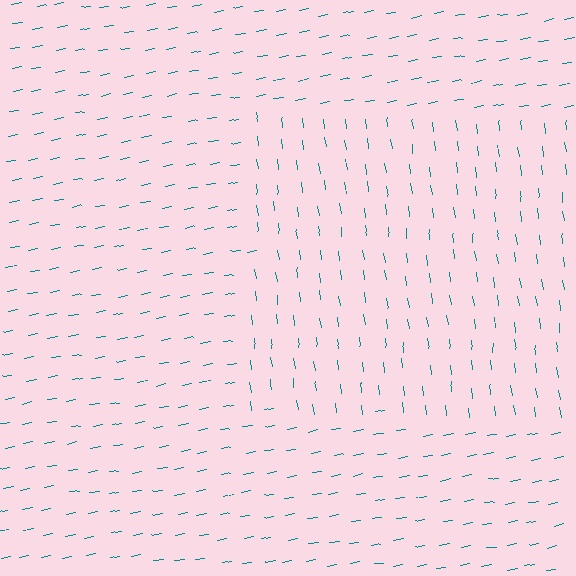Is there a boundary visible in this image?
Yes, there is a texture boundary formed by a change in line orientation.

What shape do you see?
I see a rectangle.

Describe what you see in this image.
The image is filled with small teal line segments. A rectangle region in the image has lines oriented differently from the surrounding lines, creating a visible texture boundary.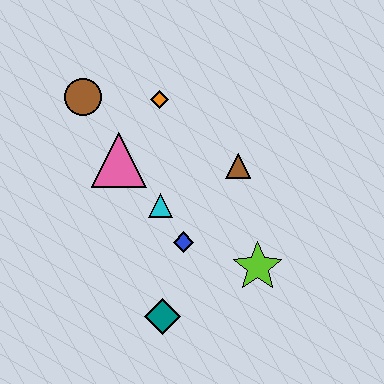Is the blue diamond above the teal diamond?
Yes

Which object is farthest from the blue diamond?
The brown circle is farthest from the blue diamond.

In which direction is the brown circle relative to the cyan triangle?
The brown circle is above the cyan triangle.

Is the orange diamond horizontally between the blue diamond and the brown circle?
Yes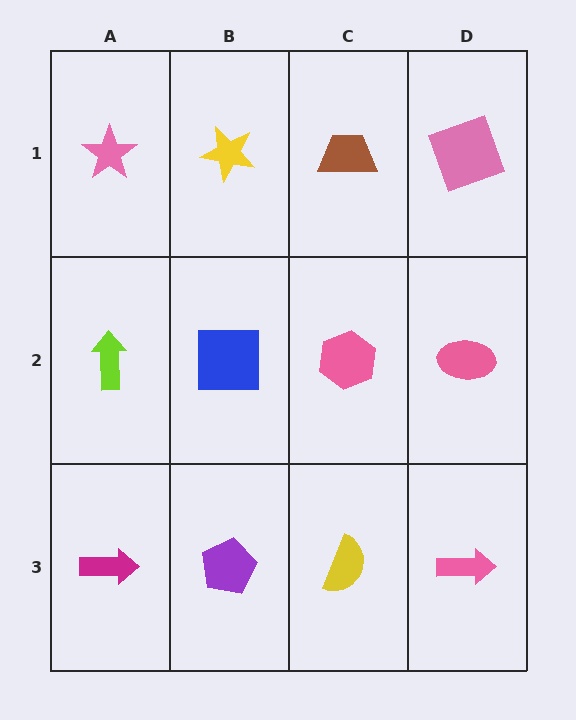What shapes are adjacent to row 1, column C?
A pink hexagon (row 2, column C), a yellow star (row 1, column B), a pink square (row 1, column D).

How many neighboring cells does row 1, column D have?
2.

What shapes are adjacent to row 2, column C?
A brown trapezoid (row 1, column C), a yellow semicircle (row 3, column C), a blue square (row 2, column B), a pink ellipse (row 2, column D).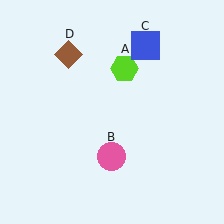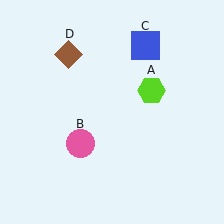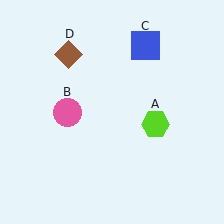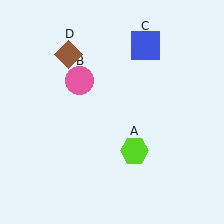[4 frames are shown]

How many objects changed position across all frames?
2 objects changed position: lime hexagon (object A), pink circle (object B).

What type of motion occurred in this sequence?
The lime hexagon (object A), pink circle (object B) rotated clockwise around the center of the scene.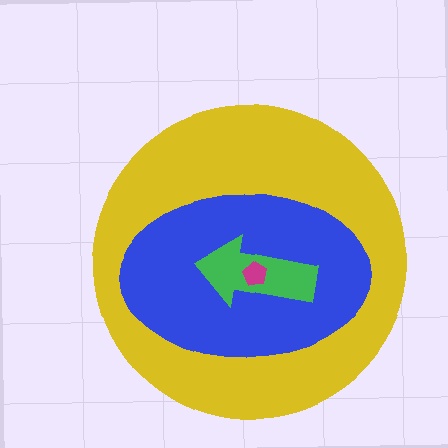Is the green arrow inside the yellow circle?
Yes.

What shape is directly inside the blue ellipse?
The green arrow.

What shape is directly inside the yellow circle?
The blue ellipse.